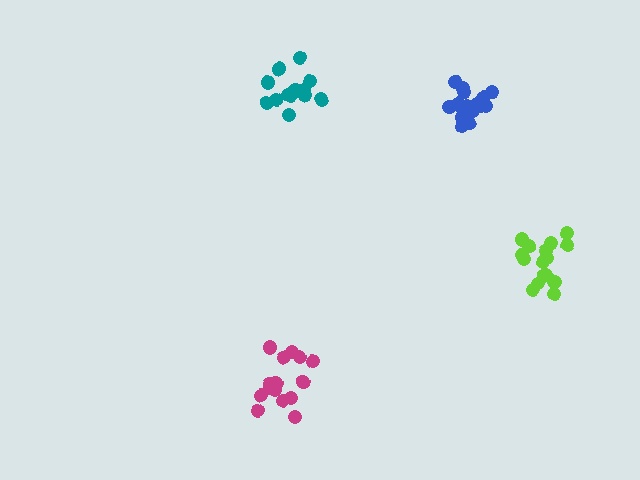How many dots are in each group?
Group 1: 16 dots, Group 2: 15 dots, Group 3: 16 dots, Group 4: 16 dots (63 total).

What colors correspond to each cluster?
The clusters are colored: blue, teal, magenta, lime.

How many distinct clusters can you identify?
There are 4 distinct clusters.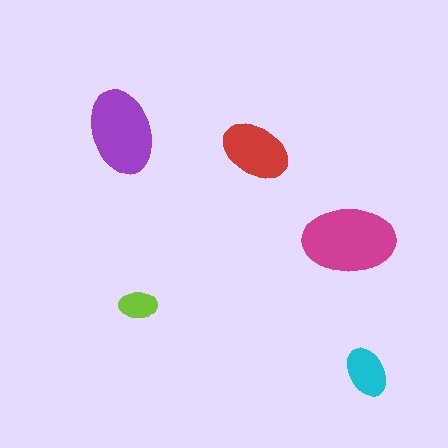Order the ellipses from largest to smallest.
the magenta one, the purple one, the red one, the cyan one, the lime one.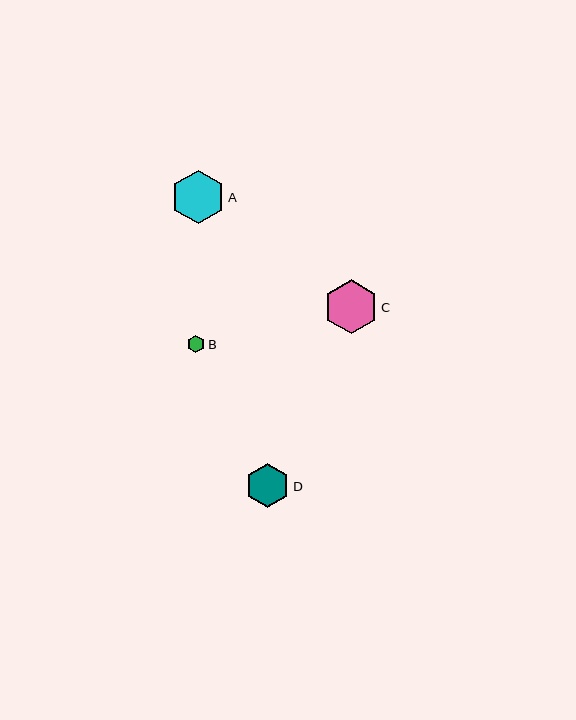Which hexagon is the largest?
Hexagon C is the largest with a size of approximately 54 pixels.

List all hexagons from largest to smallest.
From largest to smallest: C, A, D, B.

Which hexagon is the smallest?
Hexagon B is the smallest with a size of approximately 17 pixels.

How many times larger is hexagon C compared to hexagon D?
Hexagon C is approximately 1.2 times the size of hexagon D.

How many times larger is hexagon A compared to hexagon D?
Hexagon A is approximately 1.2 times the size of hexagon D.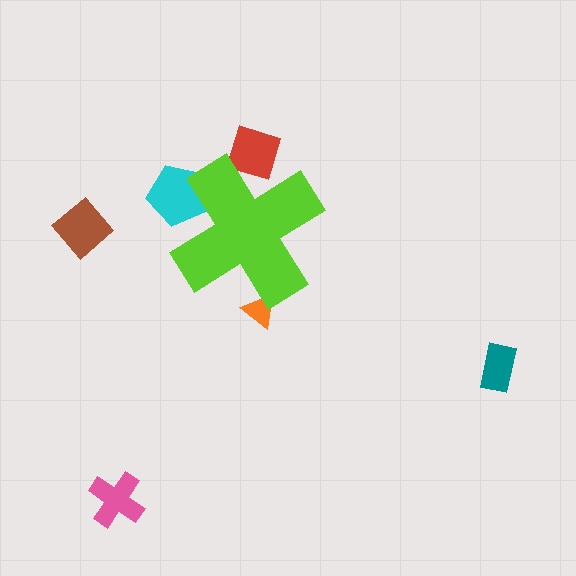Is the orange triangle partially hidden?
Yes, the orange triangle is partially hidden behind the lime cross.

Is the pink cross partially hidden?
No, the pink cross is fully visible.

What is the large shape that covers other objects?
A lime cross.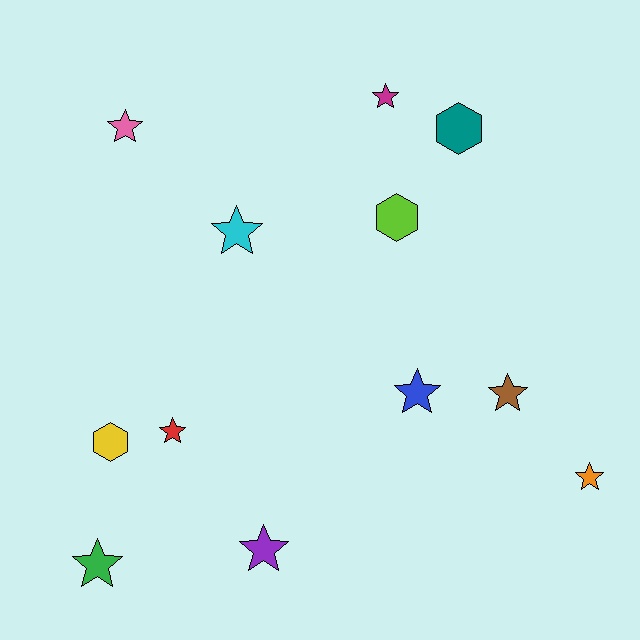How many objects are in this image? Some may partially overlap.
There are 12 objects.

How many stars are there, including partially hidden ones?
There are 9 stars.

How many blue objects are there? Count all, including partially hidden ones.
There is 1 blue object.